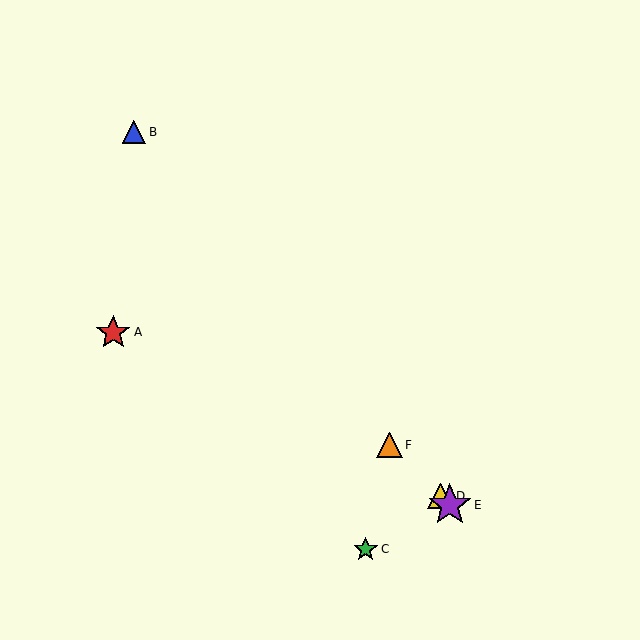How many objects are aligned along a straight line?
3 objects (D, E, F) are aligned along a straight line.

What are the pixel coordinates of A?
Object A is at (113, 332).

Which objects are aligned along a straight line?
Objects D, E, F are aligned along a straight line.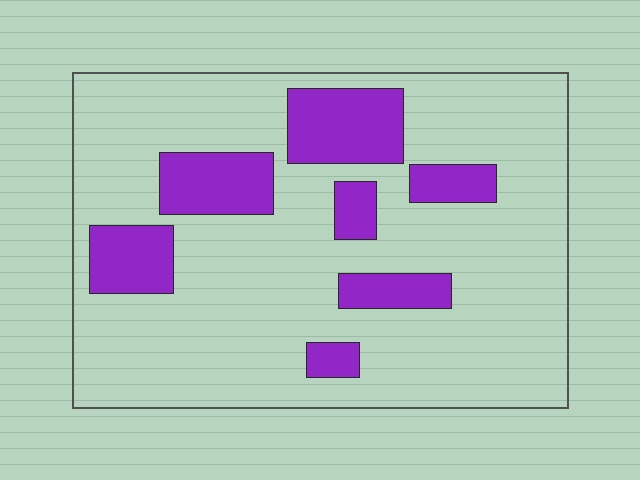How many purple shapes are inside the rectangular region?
7.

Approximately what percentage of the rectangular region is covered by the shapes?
Approximately 20%.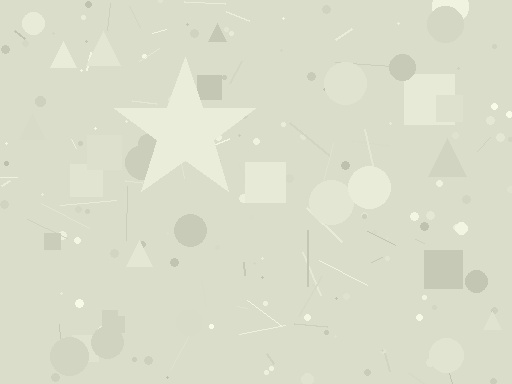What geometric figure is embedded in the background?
A star is embedded in the background.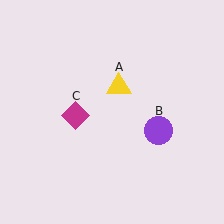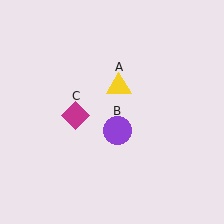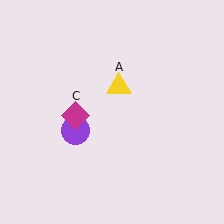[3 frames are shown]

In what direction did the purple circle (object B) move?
The purple circle (object B) moved left.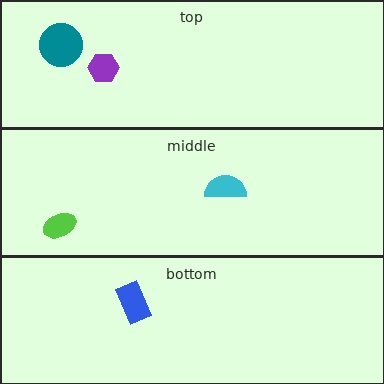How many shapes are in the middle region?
2.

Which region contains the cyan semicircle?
The middle region.